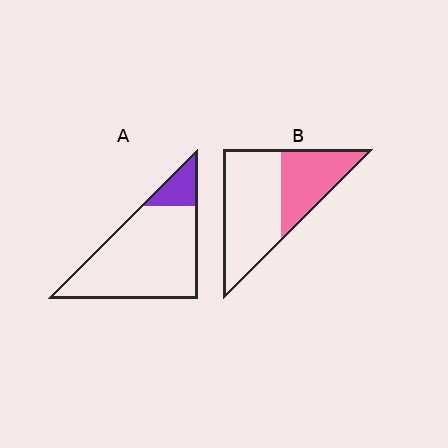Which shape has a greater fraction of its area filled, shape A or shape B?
Shape B.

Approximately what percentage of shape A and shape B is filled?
A is approximately 15% and B is approximately 40%.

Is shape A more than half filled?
No.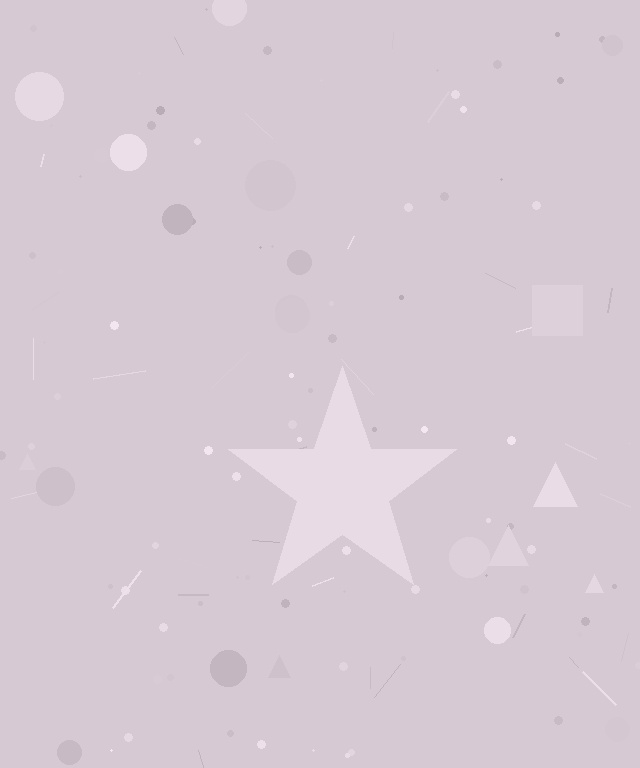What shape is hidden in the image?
A star is hidden in the image.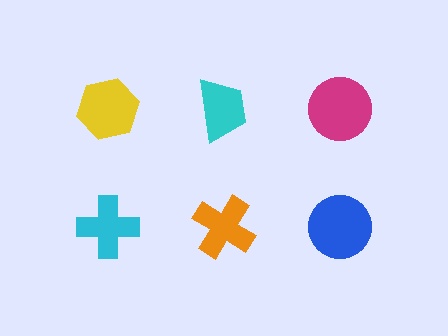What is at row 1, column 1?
A yellow hexagon.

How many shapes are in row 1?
3 shapes.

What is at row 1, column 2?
A cyan trapezoid.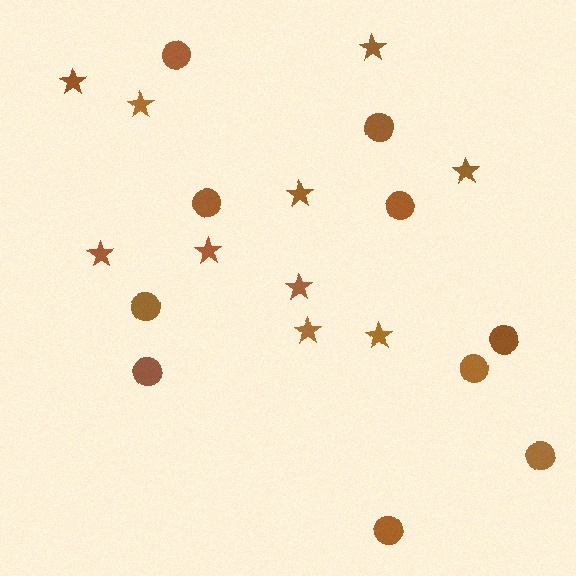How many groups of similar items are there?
There are 2 groups: one group of circles (10) and one group of stars (10).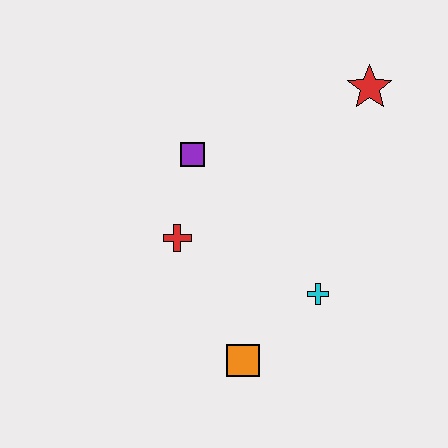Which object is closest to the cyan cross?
The orange square is closest to the cyan cross.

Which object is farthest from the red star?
The orange square is farthest from the red star.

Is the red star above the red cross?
Yes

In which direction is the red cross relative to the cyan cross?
The red cross is to the left of the cyan cross.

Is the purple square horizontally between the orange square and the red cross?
Yes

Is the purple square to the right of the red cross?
Yes